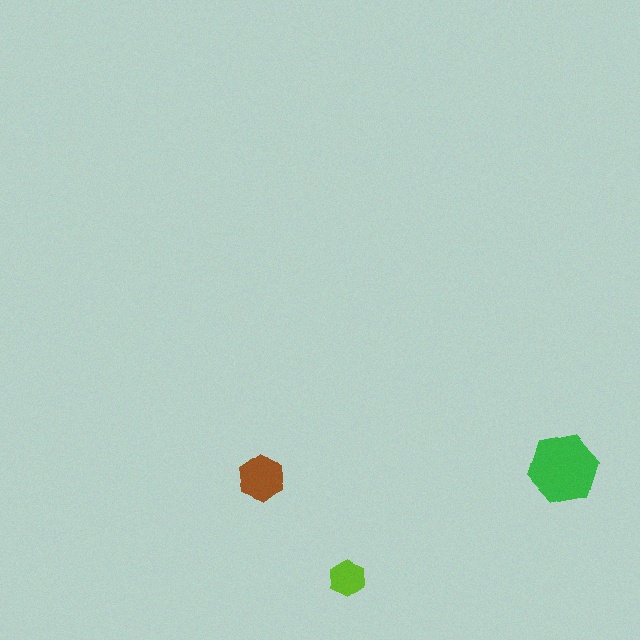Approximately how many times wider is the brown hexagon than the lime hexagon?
About 1.5 times wider.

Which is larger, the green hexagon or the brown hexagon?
The green one.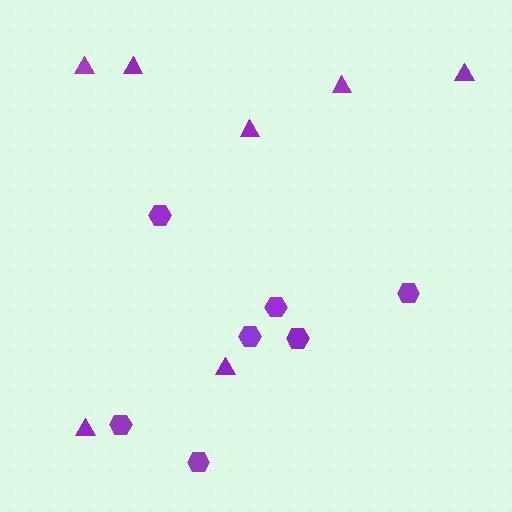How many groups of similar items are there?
There are 2 groups: one group of hexagons (7) and one group of triangles (7).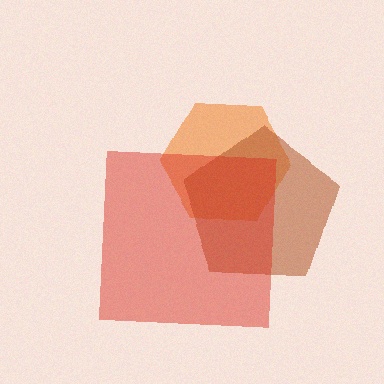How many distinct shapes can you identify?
There are 3 distinct shapes: an orange hexagon, a brown pentagon, a red square.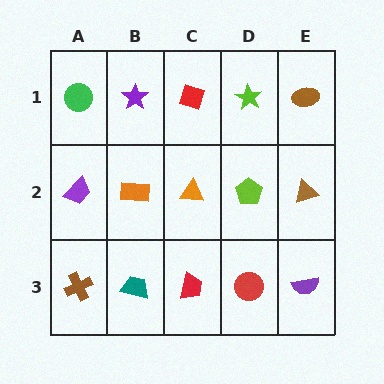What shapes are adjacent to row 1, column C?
An orange triangle (row 2, column C), a purple star (row 1, column B), a lime star (row 1, column D).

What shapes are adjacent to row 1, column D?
A lime pentagon (row 2, column D), a red diamond (row 1, column C), a brown ellipse (row 1, column E).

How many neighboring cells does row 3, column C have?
3.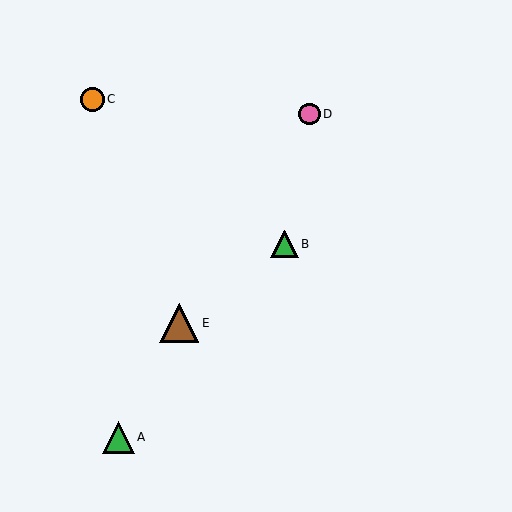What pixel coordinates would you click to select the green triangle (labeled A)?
Click at (118, 437) to select the green triangle A.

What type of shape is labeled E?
Shape E is a brown triangle.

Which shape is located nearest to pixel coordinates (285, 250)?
The green triangle (labeled B) at (285, 244) is nearest to that location.